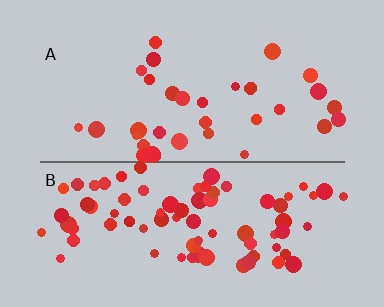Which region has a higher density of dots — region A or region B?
B (the bottom).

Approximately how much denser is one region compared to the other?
Approximately 2.3× — region B over region A.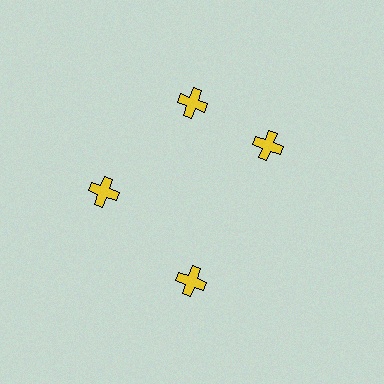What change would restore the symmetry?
The symmetry would be restored by rotating it back into even spacing with its neighbors so that all 4 crosses sit at equal angles and equal distance from the center.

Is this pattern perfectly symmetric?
No. The 4 yellow crosses are arranged in a ring, but one element near the 3 o'clock position is rotated out of alignment along the ring, breaking the 4-fold rotational symmetry.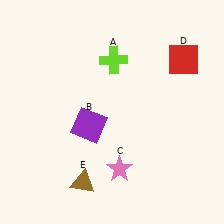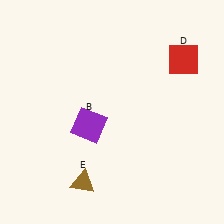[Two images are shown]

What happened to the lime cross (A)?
The lime cross (A) was removed in Image 2. It was in the top-right area of Image 1.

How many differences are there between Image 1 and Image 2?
There are 2 differences between the two images.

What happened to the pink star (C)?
The pink star (C) was removed in Image 2. It was in the bottom-right area of Image 1.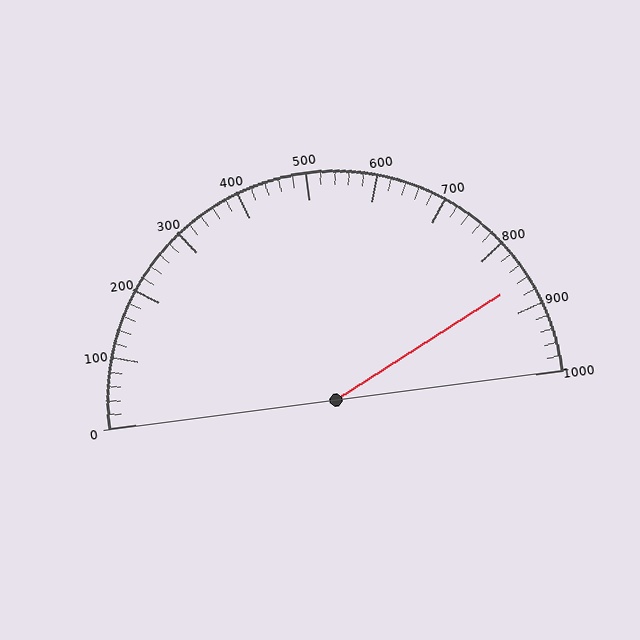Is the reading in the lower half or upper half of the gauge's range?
The reading is in the upper half of the range (0 to 1000).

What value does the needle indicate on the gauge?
The needle indicates approximately 860.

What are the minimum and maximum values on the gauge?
The gauge ranges from 0 to 1000.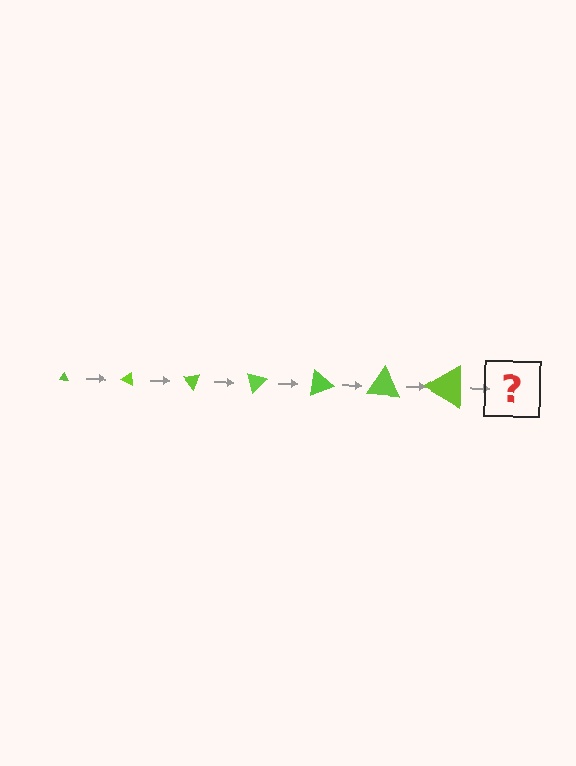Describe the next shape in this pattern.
It should be a triangle, larger than the previous one and rotated 175 degrees from the start.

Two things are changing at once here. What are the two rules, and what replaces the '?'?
The two rules are that the triangle grows larger each step and it rotates 25 degrees each step. The '?' should be a triangle, larger than the previous one and rotated 175 degrees from the start.